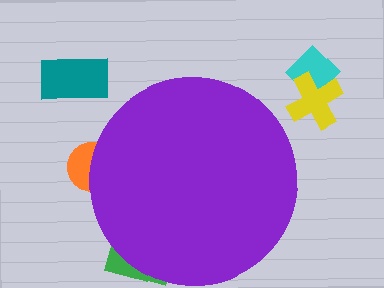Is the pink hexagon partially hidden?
Yes, the pink hexagon is partially hidden behind the purple circle.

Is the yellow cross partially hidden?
No, the yellow cross is fully visible.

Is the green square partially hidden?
Yes, the green square is partially hidden behind the purple circle.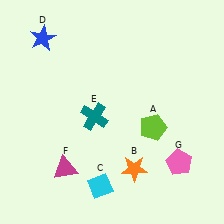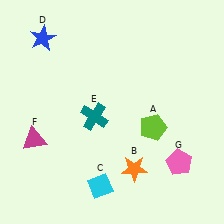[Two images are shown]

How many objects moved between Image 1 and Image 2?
1 object moved between the two images.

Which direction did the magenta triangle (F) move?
The magenta triangle (F) moved left.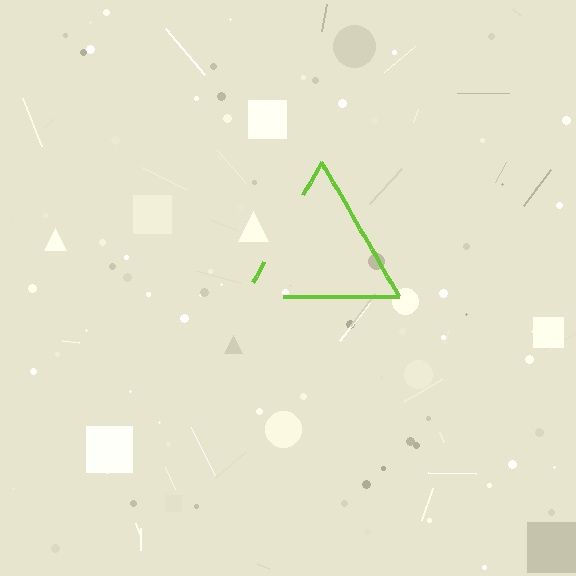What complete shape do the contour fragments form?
The contour fragments form a triangle.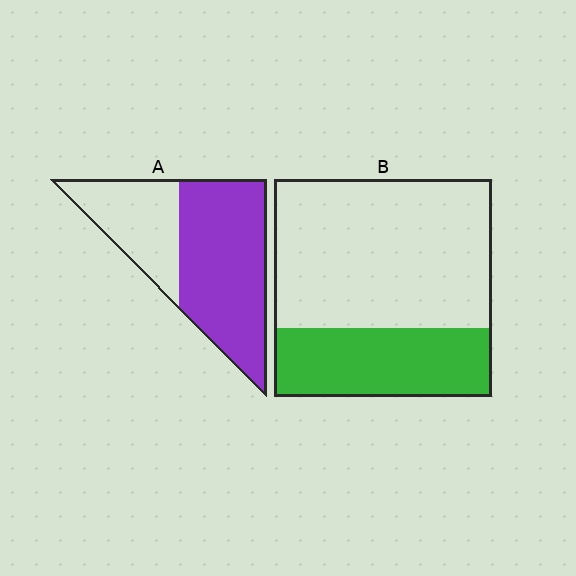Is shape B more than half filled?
No.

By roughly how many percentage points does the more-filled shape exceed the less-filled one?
By roughly 35 percentage points (A over B).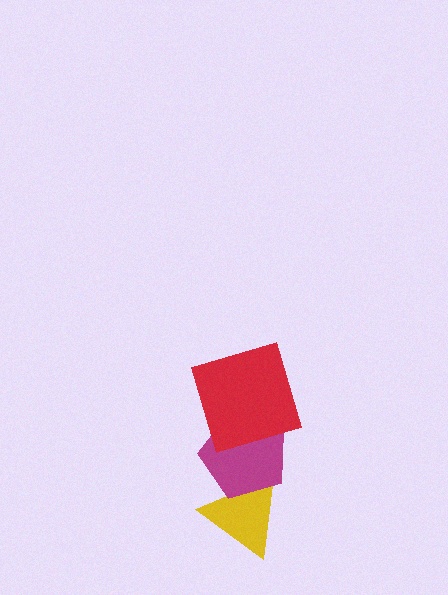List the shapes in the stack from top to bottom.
From top to bottom: the red square, the magenta pentagon, the yellow triangle.